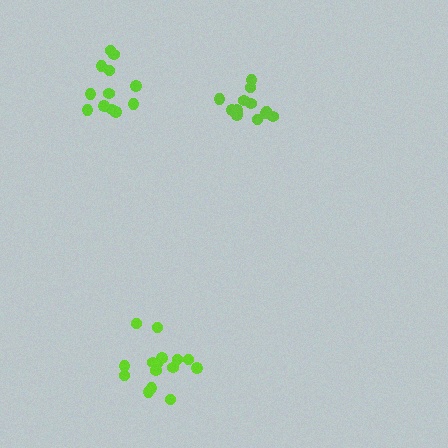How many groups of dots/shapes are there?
There are 3 groups.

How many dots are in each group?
Group 1: 13 dots, Group 2: 15 dots, Group 3: 12 dots (40 total).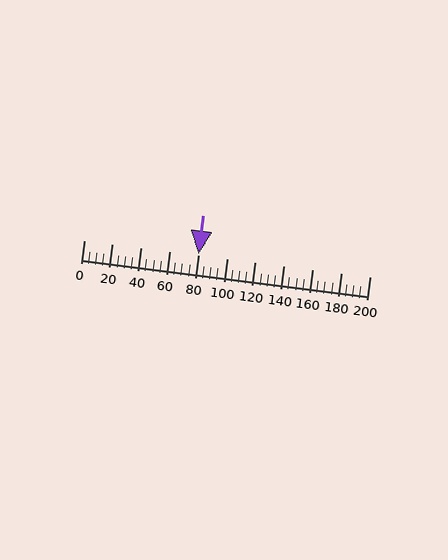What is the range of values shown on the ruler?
The ruler shows values from 0 to 200.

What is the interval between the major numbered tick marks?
The major tick marks are spaced 20 units apart.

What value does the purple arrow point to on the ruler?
The purple arrow points to approximately 80.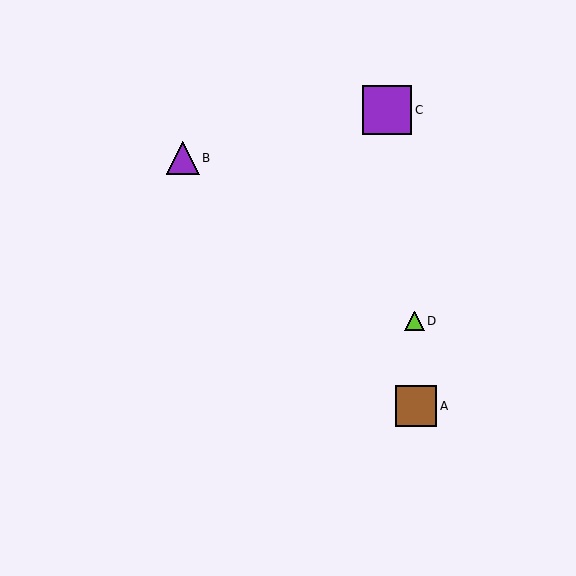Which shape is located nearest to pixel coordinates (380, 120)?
The purple square (labeled C) at (387, 110) is nearest to that location.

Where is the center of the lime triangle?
The center of the lime triangle is at (414, 321).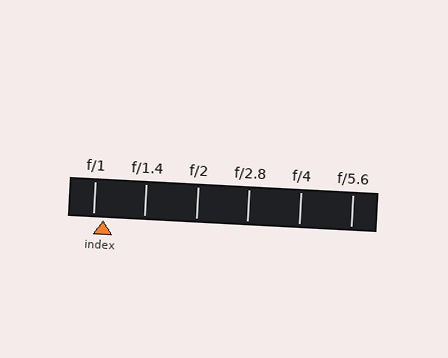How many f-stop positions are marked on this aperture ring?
There are 6 f-stop positions marked.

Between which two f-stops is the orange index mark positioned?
The index mark is between f/1 and f/1.4.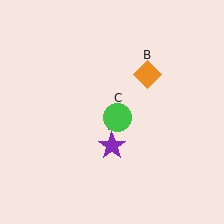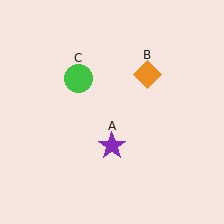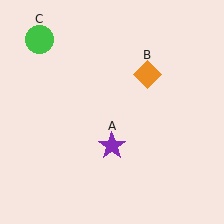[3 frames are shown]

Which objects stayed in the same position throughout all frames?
Purple star (object A) and orange diamond (object B) remained stationary.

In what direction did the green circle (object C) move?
The green circle (object C) moved up and to the left.